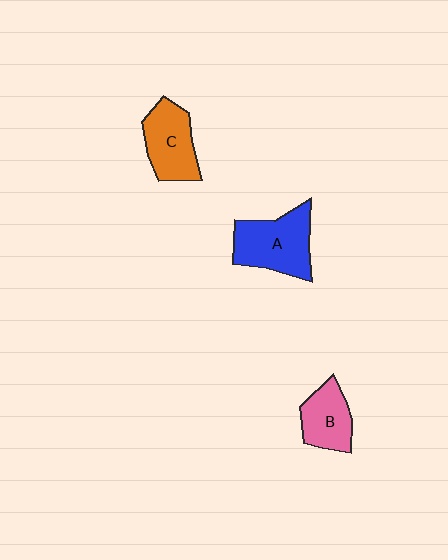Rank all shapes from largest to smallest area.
From largest to smallest: A (blue), C (orange), B (pink).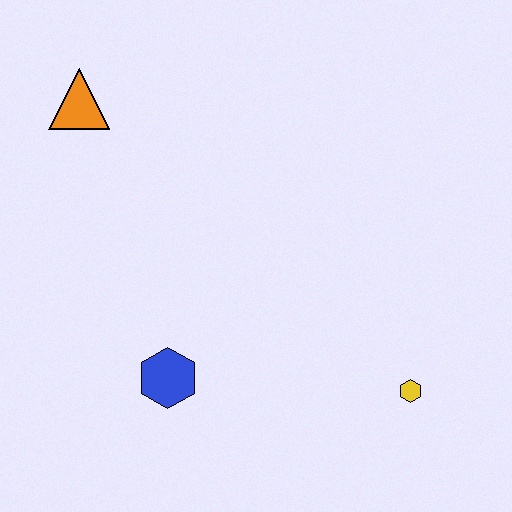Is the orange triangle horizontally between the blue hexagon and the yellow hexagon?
No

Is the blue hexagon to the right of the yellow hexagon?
No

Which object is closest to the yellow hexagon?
The blue hexagon is closest to the yellow hexagon.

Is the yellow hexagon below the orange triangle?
Yes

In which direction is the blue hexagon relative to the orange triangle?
The blue hexagon is below the orange triangle.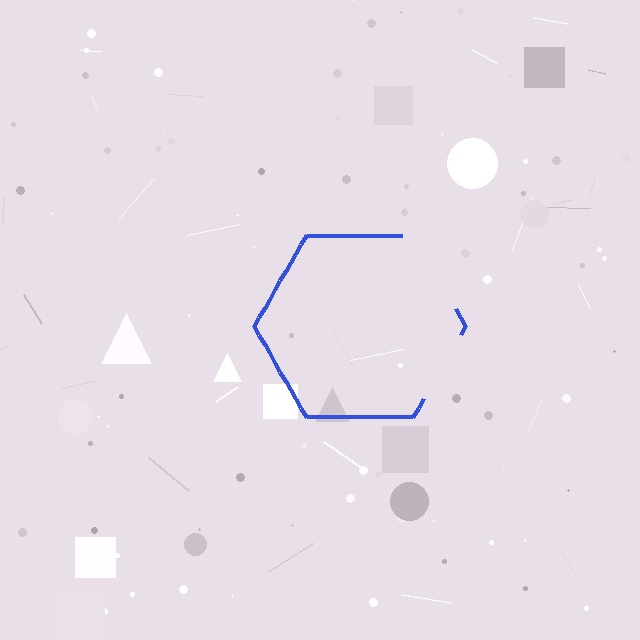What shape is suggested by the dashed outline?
The dashed outline suggests a hexagon.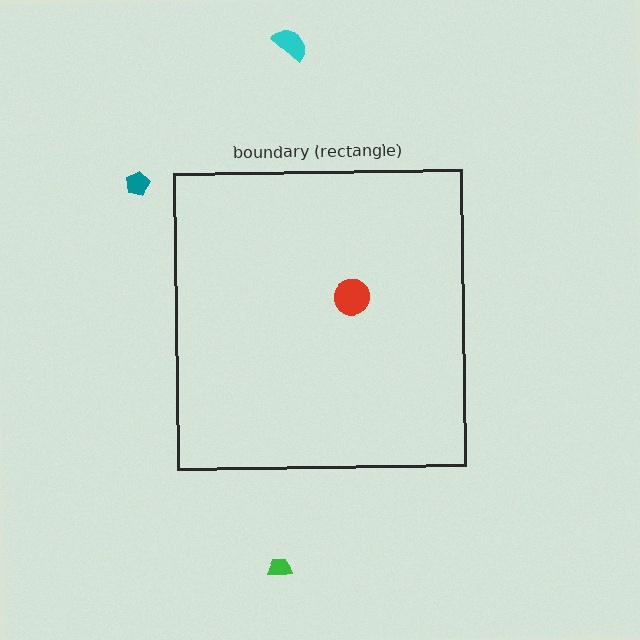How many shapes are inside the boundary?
1 inside, 3 outside.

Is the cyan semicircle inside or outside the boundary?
Outside.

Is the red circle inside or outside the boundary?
Inside.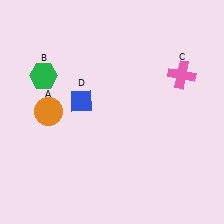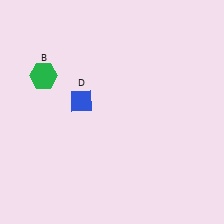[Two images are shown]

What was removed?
The pink cross (C), the orange circle (A) were removed in Image 2.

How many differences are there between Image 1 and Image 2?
There are 2 differences between the two images.